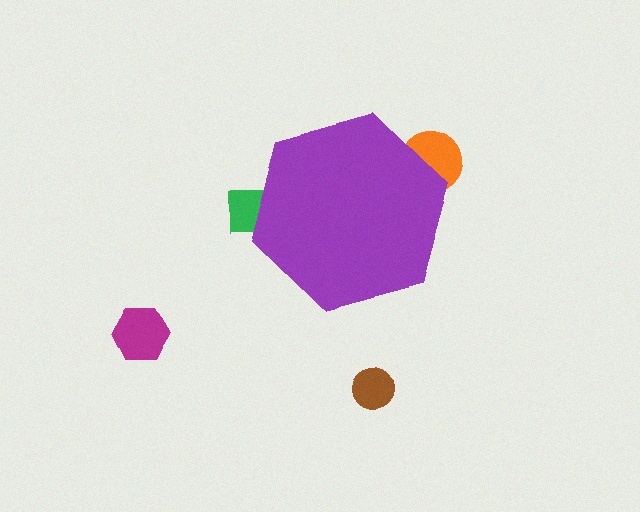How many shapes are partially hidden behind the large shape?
2 shapes are partially hidden.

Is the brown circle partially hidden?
No, the brown circle is fully visible.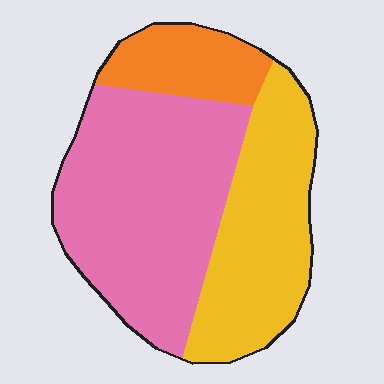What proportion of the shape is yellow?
Yellow covers about 35% of the shape.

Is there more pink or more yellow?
Pink.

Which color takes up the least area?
Orange, at roughly 15%.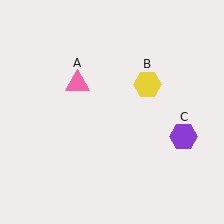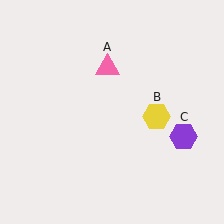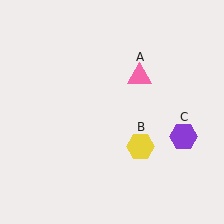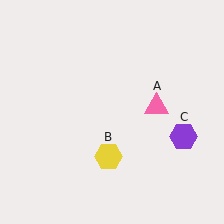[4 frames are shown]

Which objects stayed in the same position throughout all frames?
Purple hexagon (object C) remained stationary.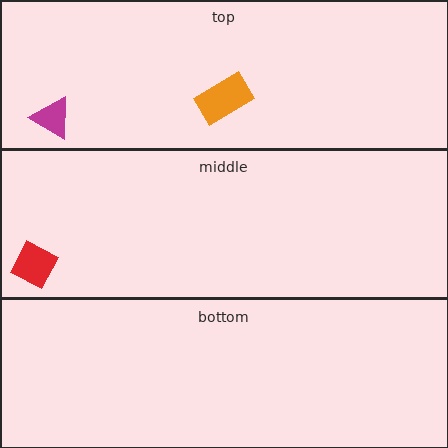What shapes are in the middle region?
The red diamond.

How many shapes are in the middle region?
1.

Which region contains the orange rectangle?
The top region.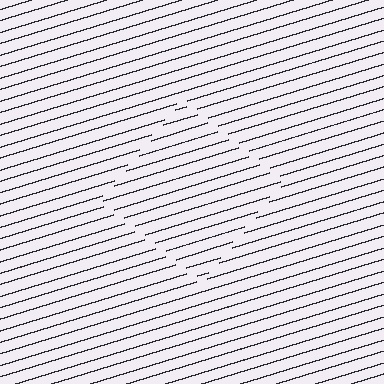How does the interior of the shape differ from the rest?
The interior of the shape contains the same grating, shifted by half a period — the contour is defined by the phase discontinuity where line-ends from the inner and outer gratings abut.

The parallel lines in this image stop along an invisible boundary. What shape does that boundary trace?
An illusory square. The interior of the shape contains the same grating, shifted by half a period — the contour is defined by the phase discontinuity where line-ends from the inner and outer gratings abut.